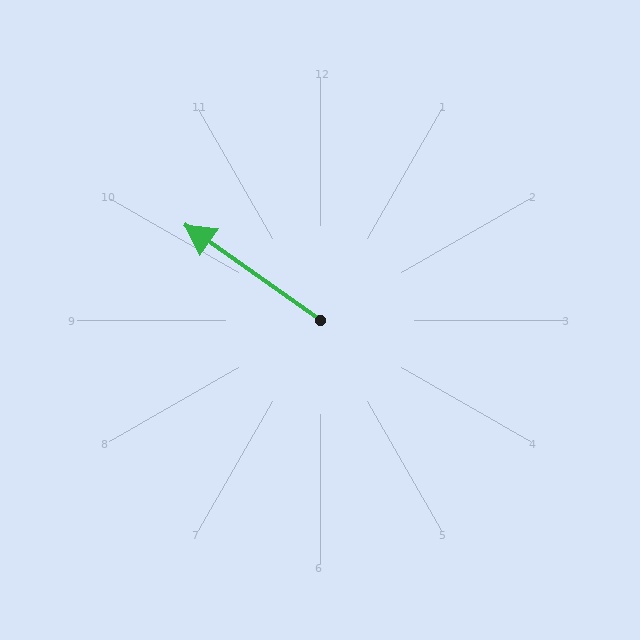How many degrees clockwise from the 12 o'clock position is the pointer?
Approximately 305 degrees.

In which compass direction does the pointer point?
Northwest.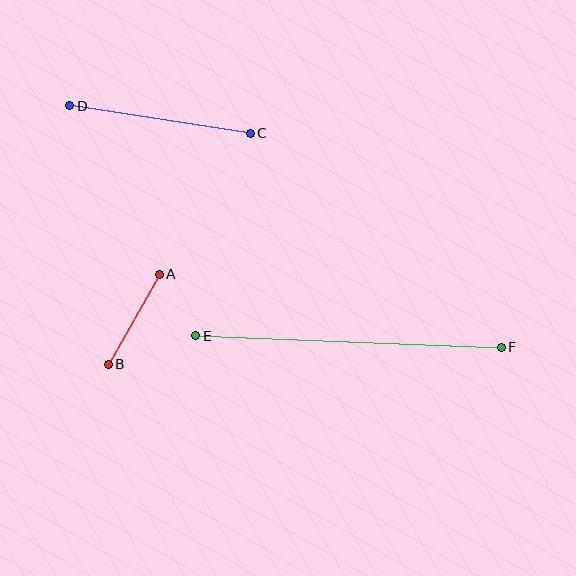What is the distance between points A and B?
The distance is approximately 103 pixels.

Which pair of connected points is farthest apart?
Points E and F are farthest apart.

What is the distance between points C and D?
The distance is approximately 183 pixels.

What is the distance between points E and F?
The distance is approximately 306 pixels.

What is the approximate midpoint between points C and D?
The midpoint is at approximately (160, 120) pixels.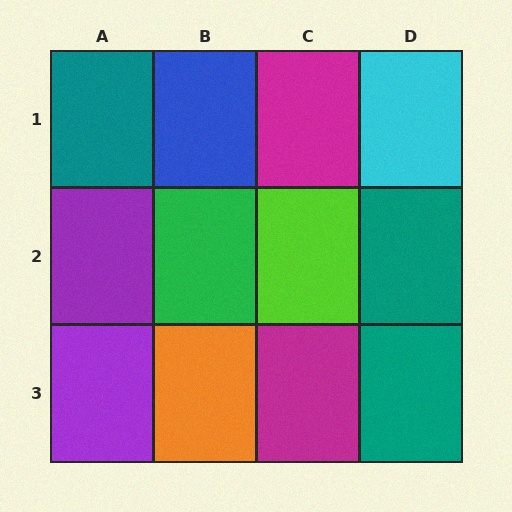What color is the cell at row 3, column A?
Purple.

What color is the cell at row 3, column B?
Orange.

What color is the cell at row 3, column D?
Teal.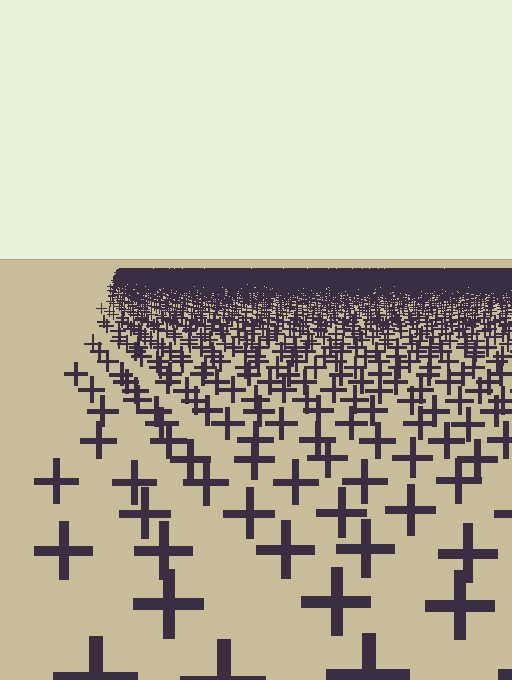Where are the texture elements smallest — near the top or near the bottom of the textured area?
Near the top.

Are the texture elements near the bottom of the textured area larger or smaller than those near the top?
Larger. Near the bottom, elements are closer to the viewer and appear at a bigger on-screen size.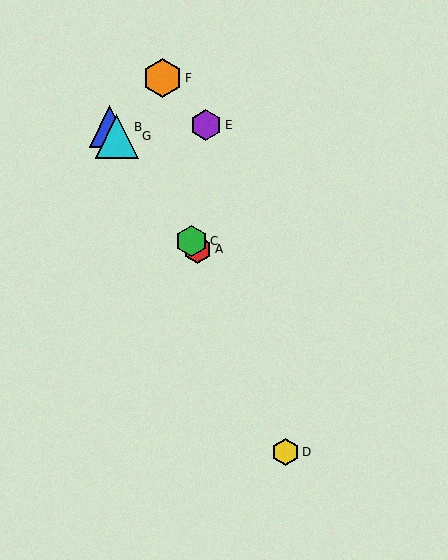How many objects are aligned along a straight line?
4 objects (A, B, C, G) are aligned along a straight line.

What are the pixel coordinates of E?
Object E is at (206, 125).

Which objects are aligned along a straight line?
Objects A, B, C, G are aligned along a straight line.